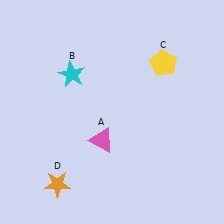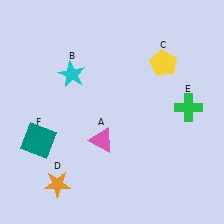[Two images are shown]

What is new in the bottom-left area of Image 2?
A teal square (F) was added in the bottom-left area of Image 2.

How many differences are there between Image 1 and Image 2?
There are 2 differences between the two images.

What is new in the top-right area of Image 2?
A green cross (E) was added in the top-right area of Image 2.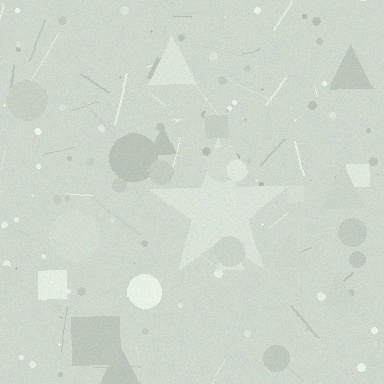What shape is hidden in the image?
A star is hidden in the image.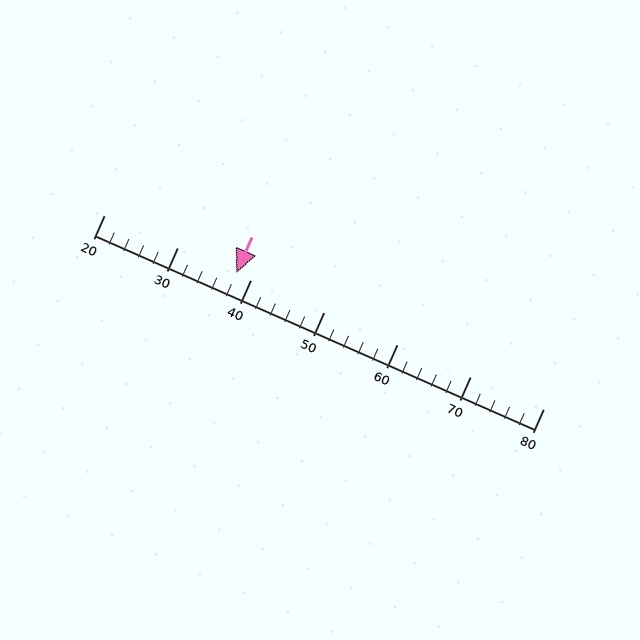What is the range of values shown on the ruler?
The ruler shows values from 20 to 80.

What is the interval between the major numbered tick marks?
The major tick marks are spaced 10 units apart.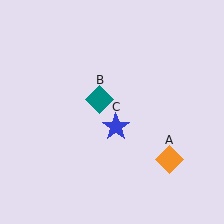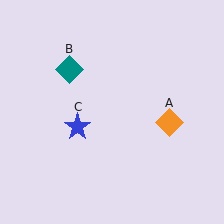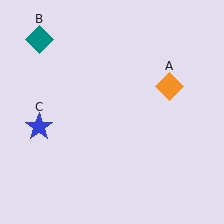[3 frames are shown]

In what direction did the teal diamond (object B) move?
The teal diamond (object B) moved up and to the left.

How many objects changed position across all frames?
3 objects changed position: orange diamond (object A), teal diamond (object B), blue star (object C).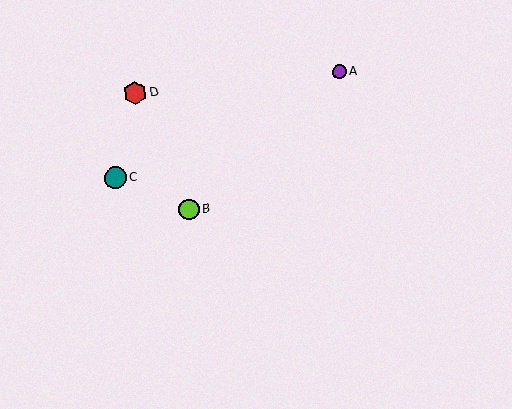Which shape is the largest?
The red hexagon (labeled D) is the largest.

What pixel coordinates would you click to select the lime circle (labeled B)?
Click at (189, 209) to select the lime circle B.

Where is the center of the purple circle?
The center of the purple circle is at (339, 72).